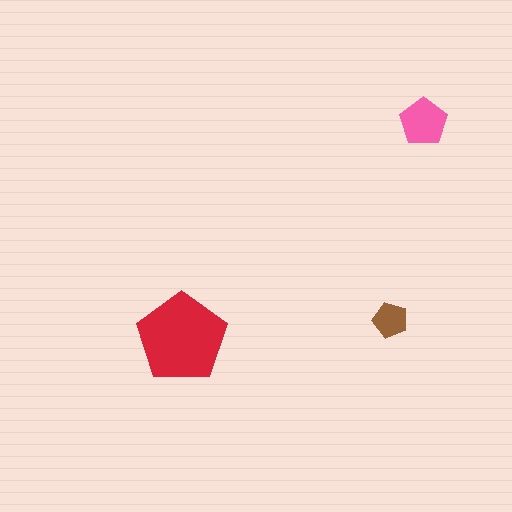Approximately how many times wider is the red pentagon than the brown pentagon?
About 2.5 times wider.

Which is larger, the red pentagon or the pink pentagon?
The red one.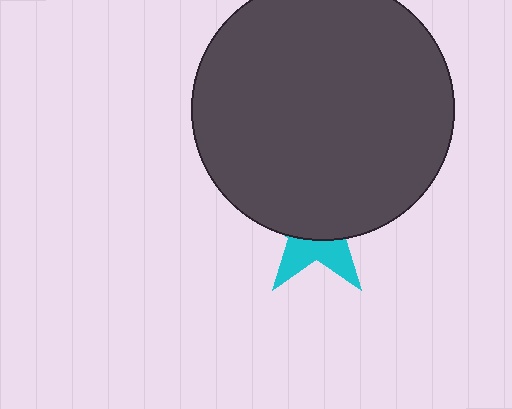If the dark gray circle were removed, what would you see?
You would see the complete cyan star.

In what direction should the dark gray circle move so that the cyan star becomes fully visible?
The dark gray circle should move up. That is the shortest direction to clear the overlap and leave the cyan star fully visible.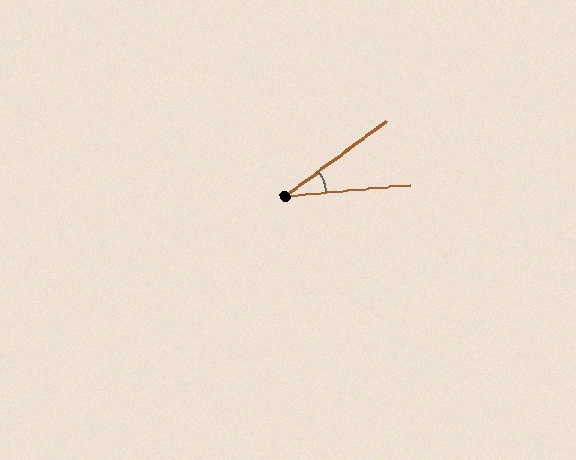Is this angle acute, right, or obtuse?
It is acute.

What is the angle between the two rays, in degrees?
Approximately 31 degrees.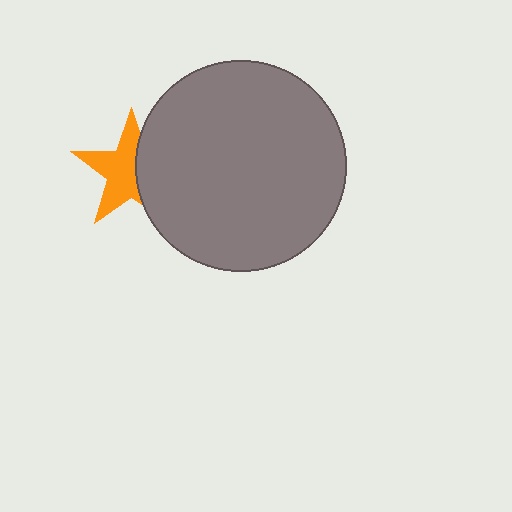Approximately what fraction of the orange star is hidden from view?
Roughly 41% of the orange star is hidden behind the gray circle.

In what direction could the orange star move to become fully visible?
The orange star could move left. That would shift it out from behind the gray circle entirely.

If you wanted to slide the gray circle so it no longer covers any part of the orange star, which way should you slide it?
Slide it right — that is the most direct way to separate the two shapes.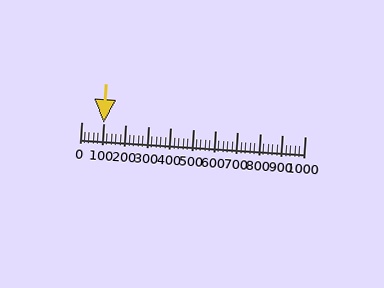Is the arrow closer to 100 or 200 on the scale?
The arrow is closer to 100.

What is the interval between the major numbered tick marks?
The major tick marks are spaced 100 units apart.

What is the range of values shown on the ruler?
The ruler shows values from 0 to 1000.